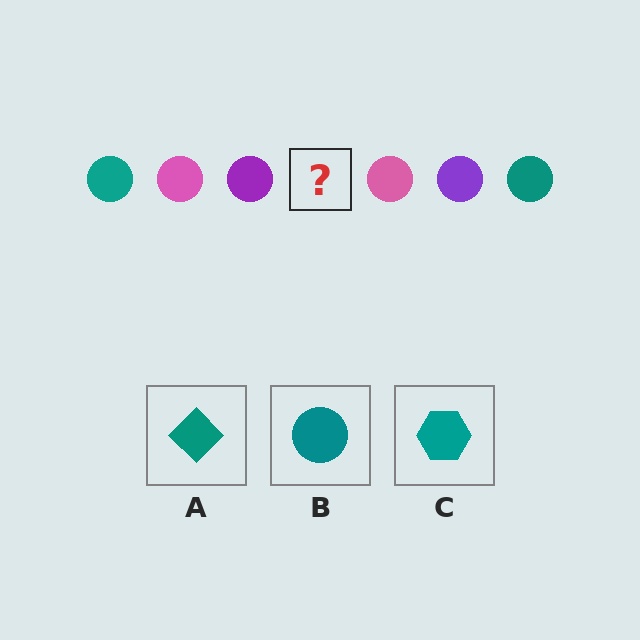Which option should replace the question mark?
Option B.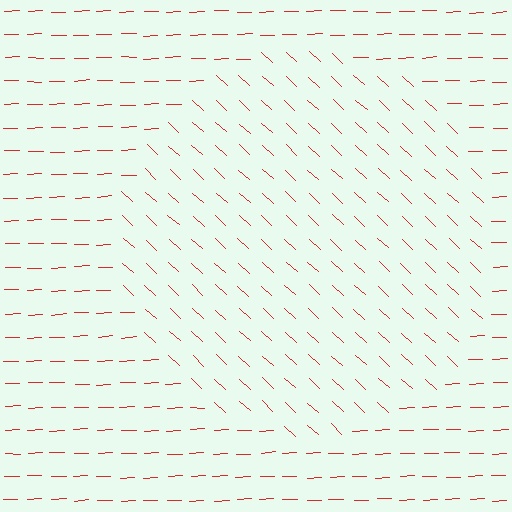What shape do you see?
I see a circle.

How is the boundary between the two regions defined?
The boundary is defined purely by a change in line orientation (approximately 45 degrees difference). All lines are the same color and thickness.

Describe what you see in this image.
The image is filled with small red line segments. A circle region in the image has lines oriented differently from the surrounding lines, creating a visible texture boundary.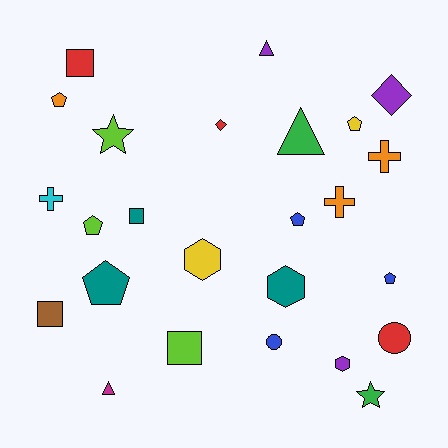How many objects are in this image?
There are 25 objects.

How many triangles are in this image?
There are 3 triangles.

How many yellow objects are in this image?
There are 2 yellow objects.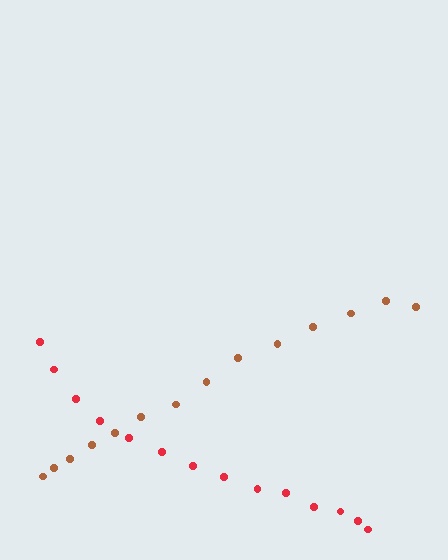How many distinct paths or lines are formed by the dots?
There are 2 distinct paths.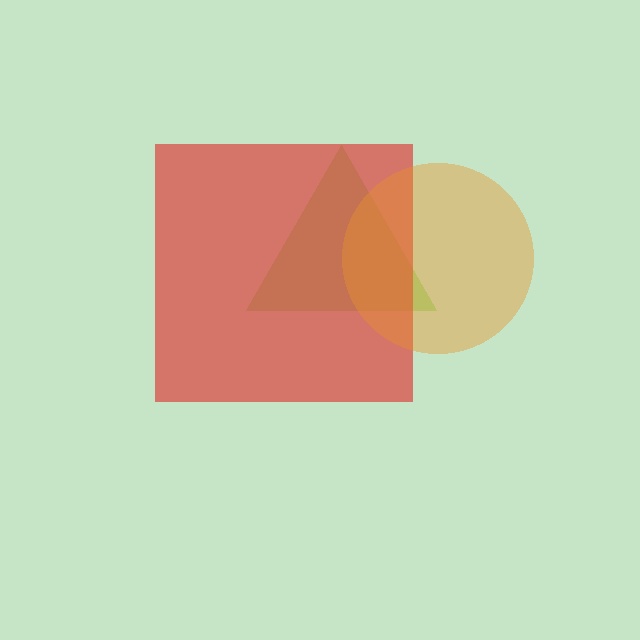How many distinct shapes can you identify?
There are 3 distinct shapes: a lime triangle, a red square, an orange circle.